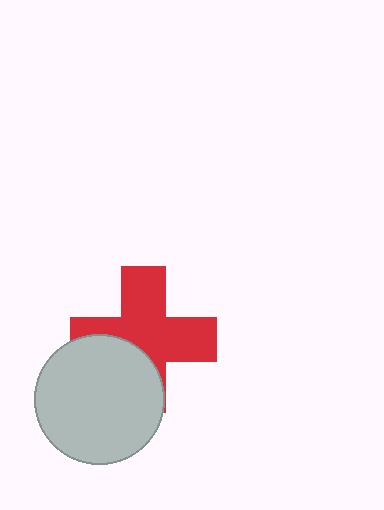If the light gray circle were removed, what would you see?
You would see the complete red cross.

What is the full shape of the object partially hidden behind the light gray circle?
The partially hidden object is a red cross.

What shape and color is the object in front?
The object in front is a light gray circle.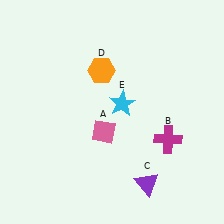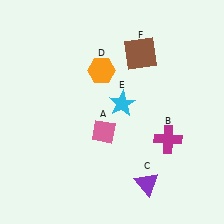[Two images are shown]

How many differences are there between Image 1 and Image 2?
There is 1 difference between the two images.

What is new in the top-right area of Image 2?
A brown square (F) was added in the top-right area of Image 2.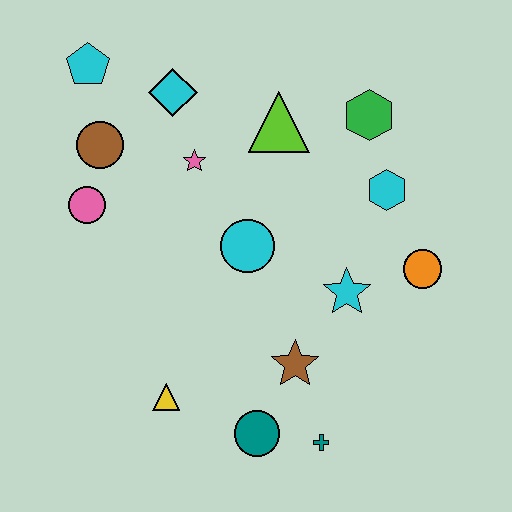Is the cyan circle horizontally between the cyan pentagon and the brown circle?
No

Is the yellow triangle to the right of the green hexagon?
No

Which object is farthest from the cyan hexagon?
The cyan pentagon is farthest from the cyan hexagon.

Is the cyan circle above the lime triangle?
No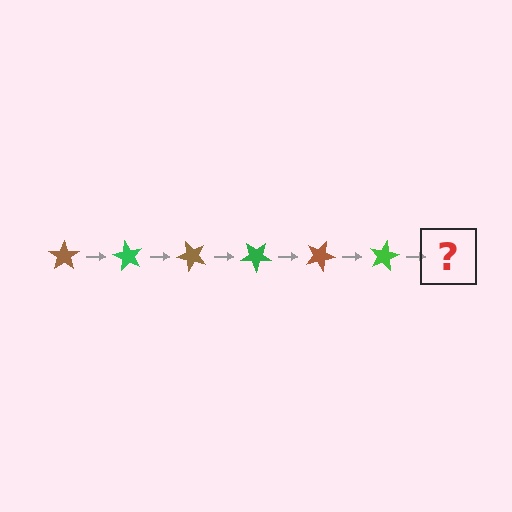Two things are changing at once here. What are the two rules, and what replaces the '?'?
The two rules are that it rotates 60 degrees each step and the color cycles through brown and green. The '?' should be a brown star, rotated 360 degrees from the start.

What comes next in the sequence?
The next element should be a brown star, rotated 360 degrees from the start.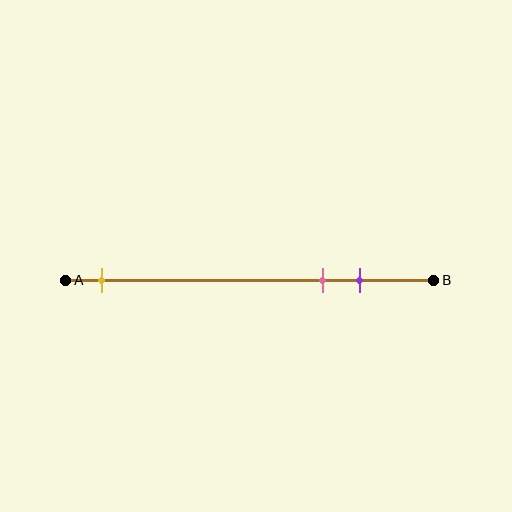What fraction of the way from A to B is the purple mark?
The purple mark is approximately 80% (0.8) of the way from A to B.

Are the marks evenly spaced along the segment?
No, the marks are not evenly spaced.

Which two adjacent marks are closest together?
The pink and purple marks are the closest adjacent pair.